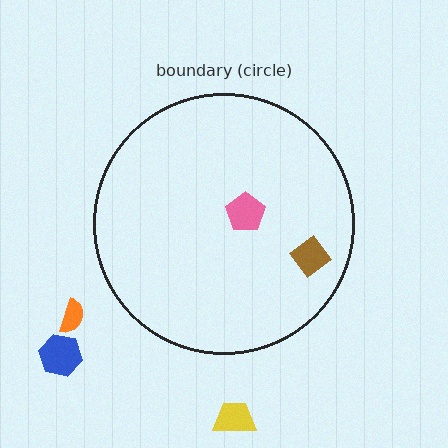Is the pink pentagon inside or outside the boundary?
Inside.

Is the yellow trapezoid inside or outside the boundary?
Outside.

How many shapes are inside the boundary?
2 inside, 3 outside.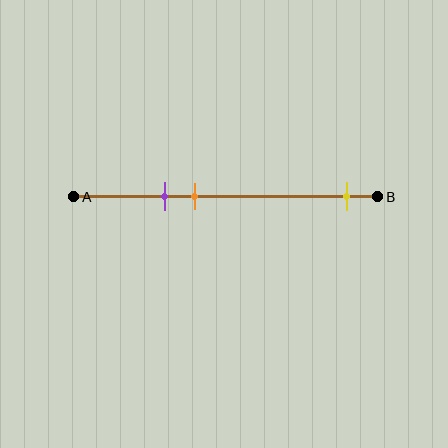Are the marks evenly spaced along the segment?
No, the marks are not evenly spaced.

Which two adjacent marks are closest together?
The purple and orange marks are the closest adjacent pair.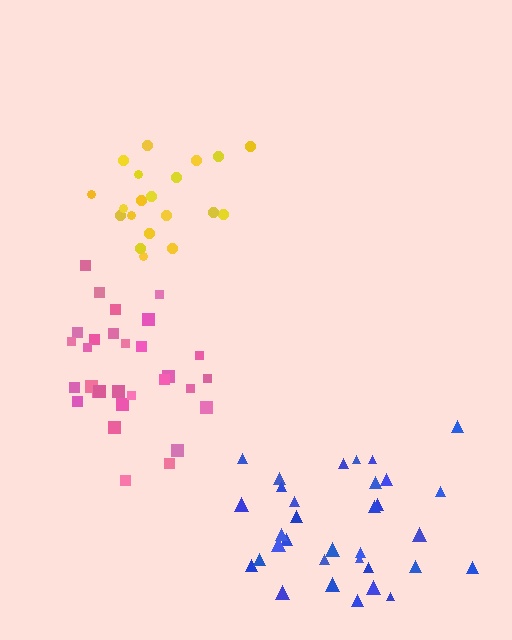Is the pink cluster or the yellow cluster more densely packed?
Pink.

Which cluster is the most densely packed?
Pink.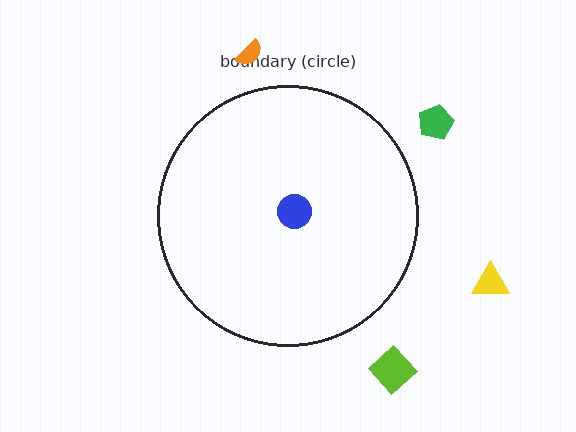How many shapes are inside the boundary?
1 inside, 4 outside.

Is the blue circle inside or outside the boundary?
Inside.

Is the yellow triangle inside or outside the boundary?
Outside.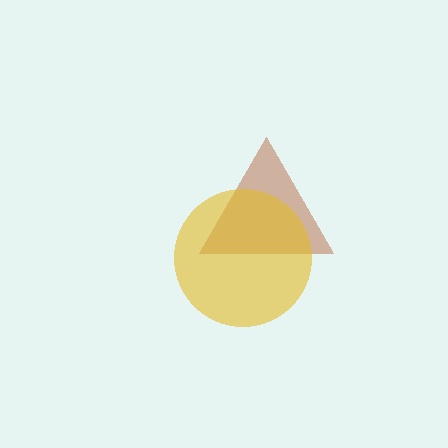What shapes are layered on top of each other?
The layered shapes are: a brown triangle, a yellow circle.